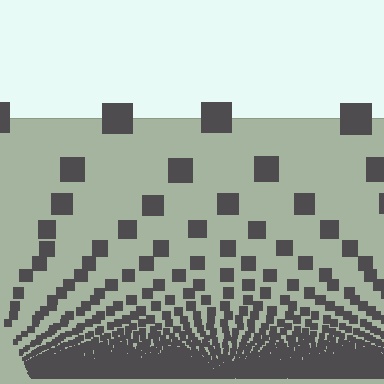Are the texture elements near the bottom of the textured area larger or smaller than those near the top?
Smaller. The gradient is inverted — elements near the bottom are smaller and denser.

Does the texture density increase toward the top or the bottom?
Density increases toward the bottom.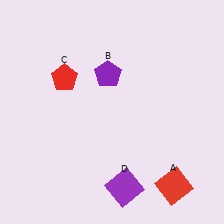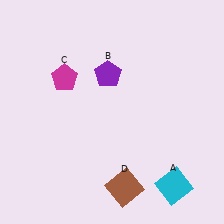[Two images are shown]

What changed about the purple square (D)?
In Image 1, D is purple. In Image 2, it changed to brown.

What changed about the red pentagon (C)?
In Image 1, C is red. In Image 2, it changed to magenta.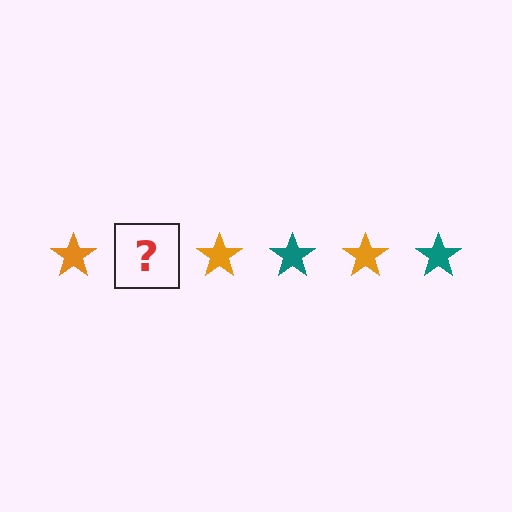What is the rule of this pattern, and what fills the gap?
The rule is that the pattern cycles through orange, teal stars. The gap should be filled with a teal star.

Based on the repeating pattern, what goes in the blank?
The blank should be a teal star.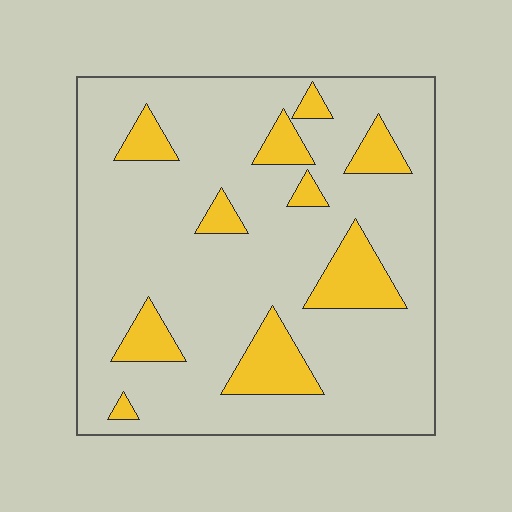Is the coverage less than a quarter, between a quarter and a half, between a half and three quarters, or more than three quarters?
Less than a quarter.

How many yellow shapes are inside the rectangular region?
10.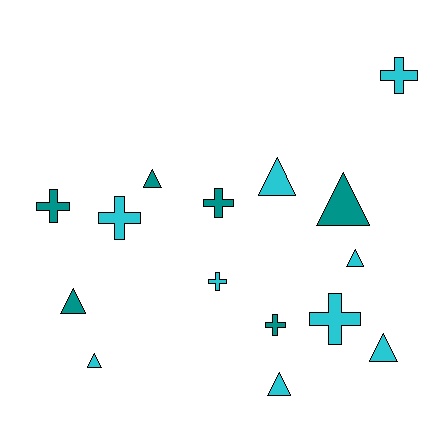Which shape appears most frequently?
Triangle, with 8 objects.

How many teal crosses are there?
There are 3 teal crosses.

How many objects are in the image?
There are 15 objects.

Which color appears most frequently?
Cyan, with 9 objects.